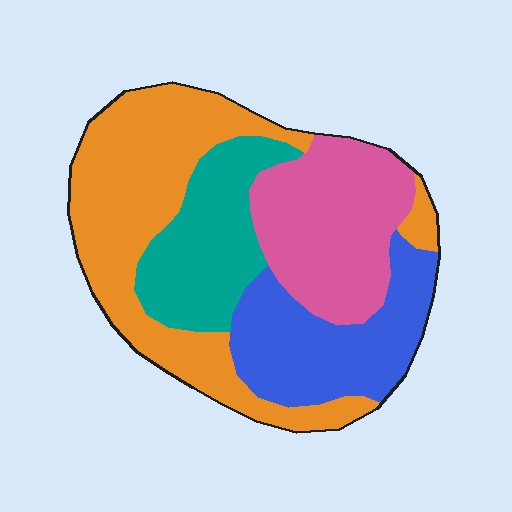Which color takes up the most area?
Orange, at roughly 35%.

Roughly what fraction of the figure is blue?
Blue covers about 20% of the figure.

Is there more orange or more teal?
Orange.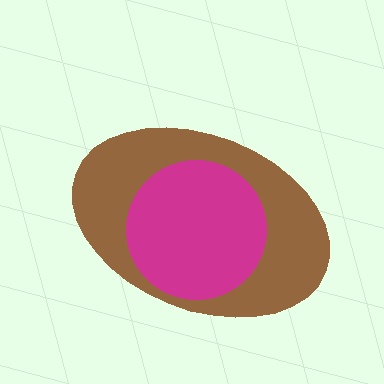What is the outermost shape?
The brown ellipse.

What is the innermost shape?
The magenta circle.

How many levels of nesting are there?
2.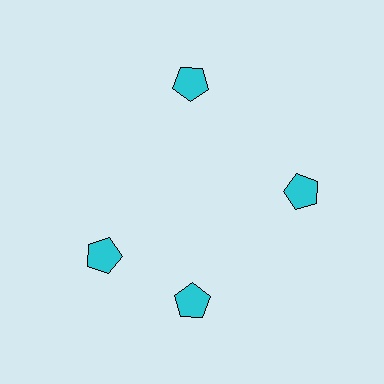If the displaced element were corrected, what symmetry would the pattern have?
It would have 4-fold rotational symmetry — the pattern would map onto itself every 90 degrees.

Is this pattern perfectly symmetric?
No. The 4 cyan pentagons are arranged in a ring, but one element near the 9 o'clock position is rotated out of alignment along the ring, breaking the 4-fold rotational symmetry.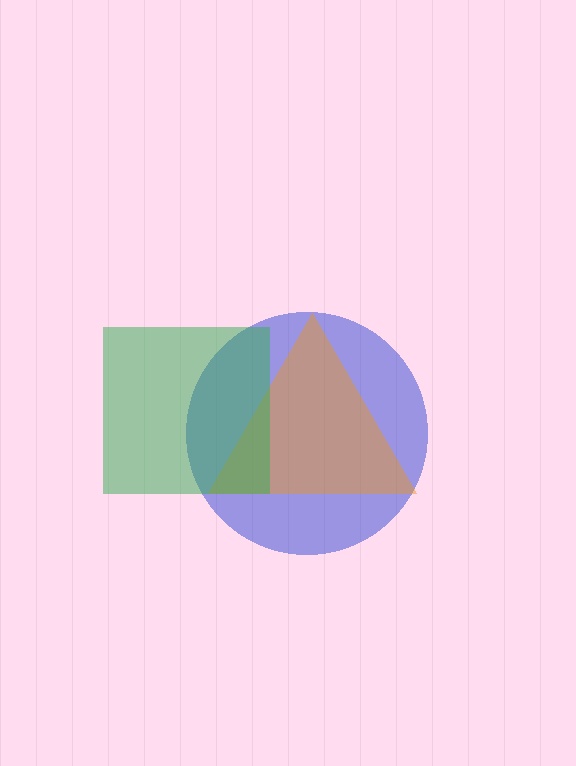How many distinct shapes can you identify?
There are 3 distinct shapes: a blue circle, an orange triangle, a green square.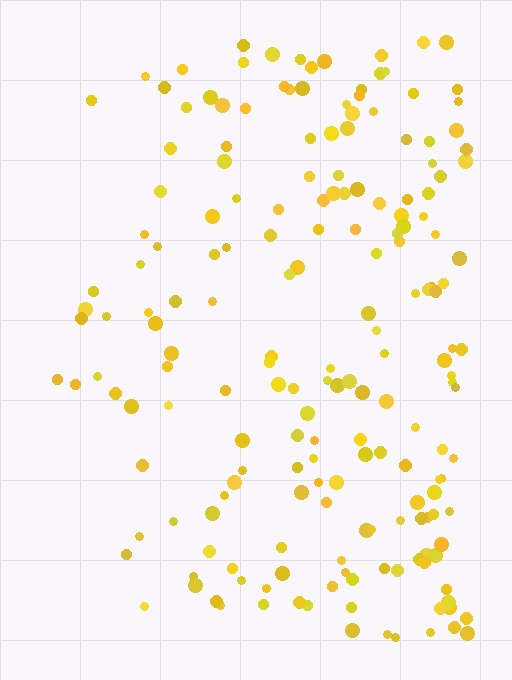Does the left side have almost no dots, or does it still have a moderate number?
Still a moderate number, just noticeably fewer than the right.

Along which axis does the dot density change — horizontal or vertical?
Horizontal.